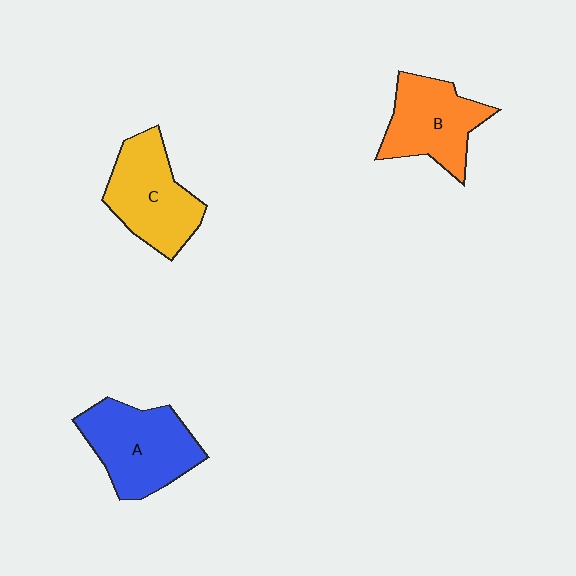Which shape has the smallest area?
Shape B (orange).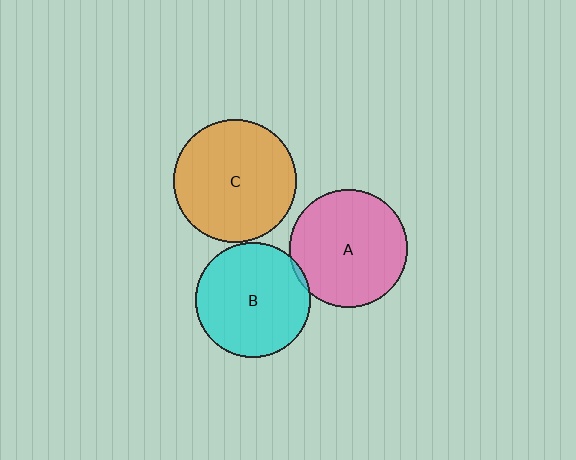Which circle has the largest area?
Circle C (orange).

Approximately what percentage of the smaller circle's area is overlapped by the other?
Approximately 5%.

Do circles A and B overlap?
Yes.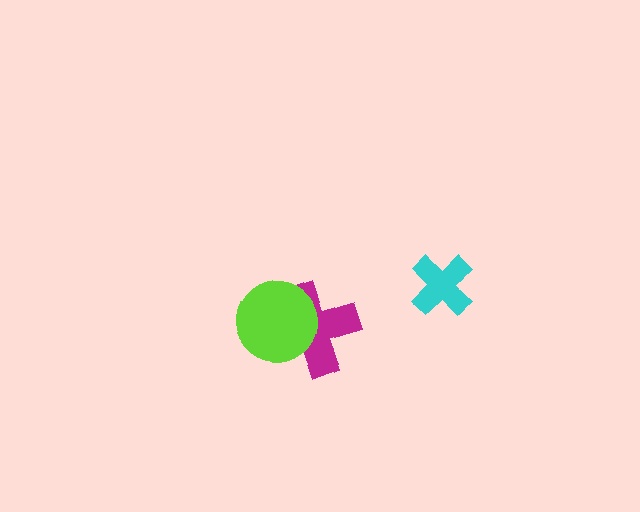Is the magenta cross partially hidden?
Yes, it is partially covered by another shape.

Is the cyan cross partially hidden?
No, no other shape covers it.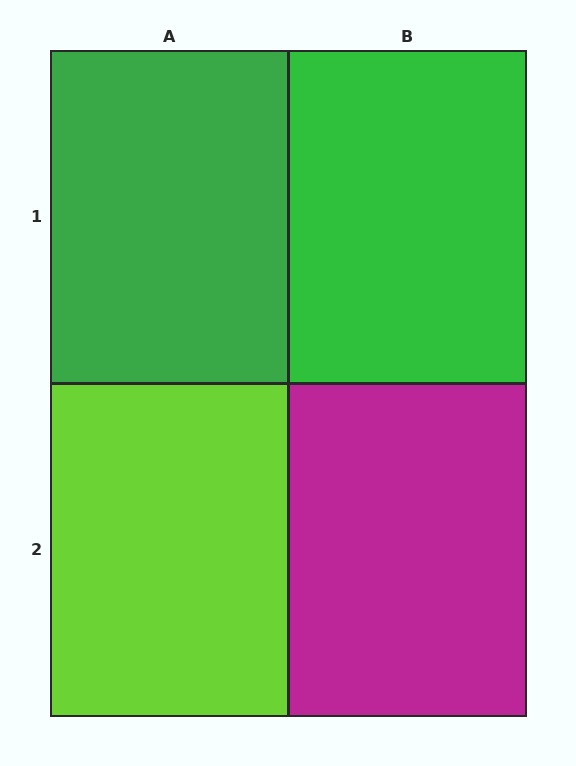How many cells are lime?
1 cell is lime.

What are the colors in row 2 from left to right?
Lime, magenta.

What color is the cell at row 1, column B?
Green.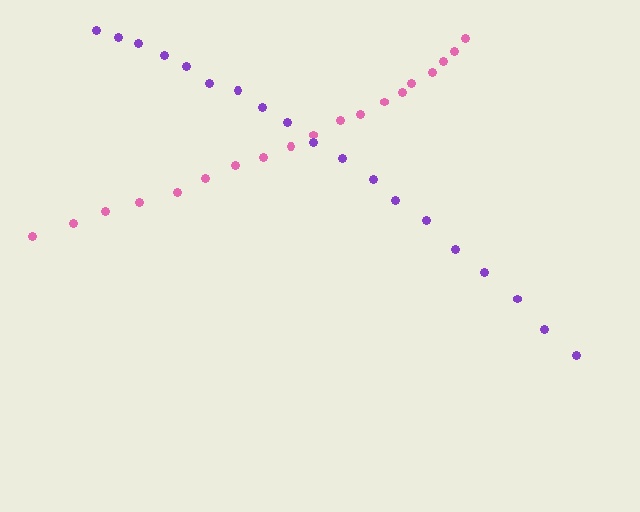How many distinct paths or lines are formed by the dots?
There are 2 distinct paths.